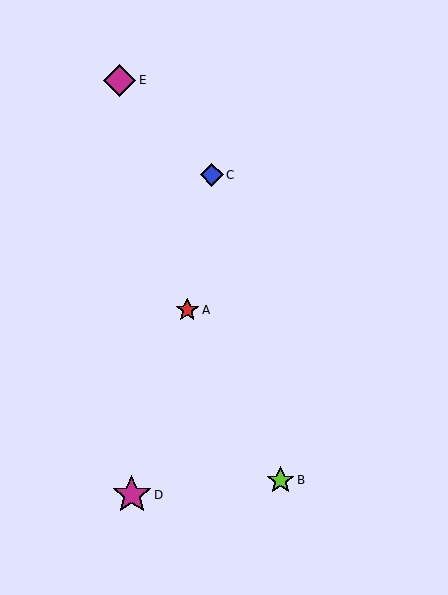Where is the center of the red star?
The center of the red star is at (187, 310).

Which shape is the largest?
The magenta star (labeled D) is the largest.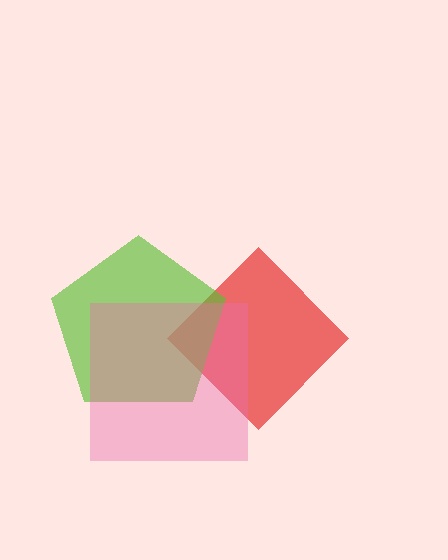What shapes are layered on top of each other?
The layered shapes are: a red diamond, a lime pentagon, a pink square.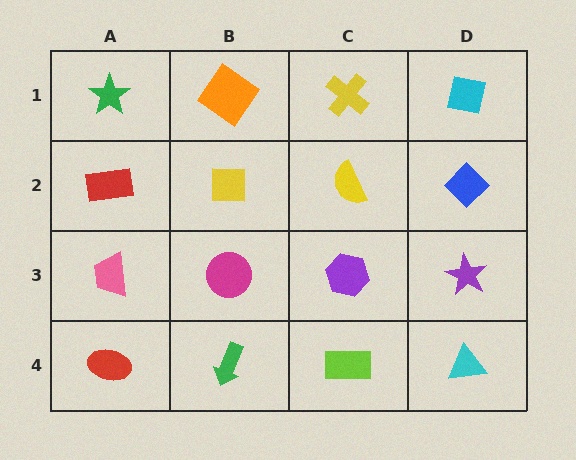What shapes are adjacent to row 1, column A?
A red rectangle (row 2, column A), an orange diamond (row 1, column B).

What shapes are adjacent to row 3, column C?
A yellow semicircle (row 2, column C), a lime rectangle (row 4, column C), a magenta circle (row 3, column B), a purple star (row 3, column D).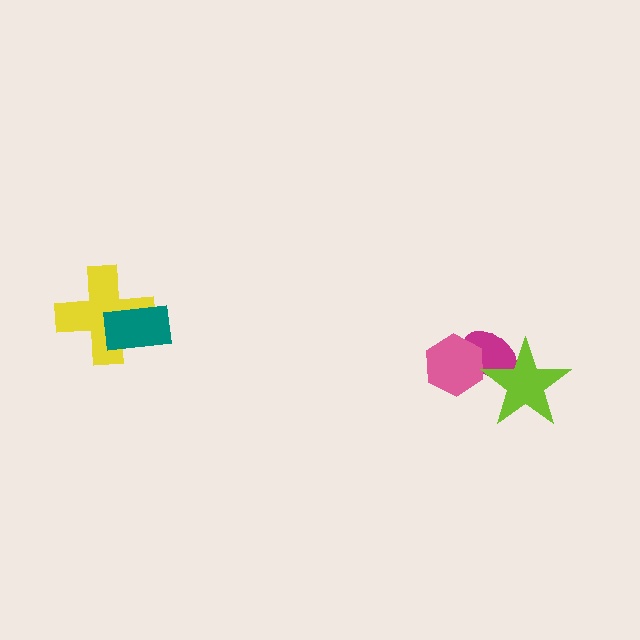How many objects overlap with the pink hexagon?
1 object overlaps with the pink hexagon.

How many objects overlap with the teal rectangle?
1 object overlaps with the teal rectangle.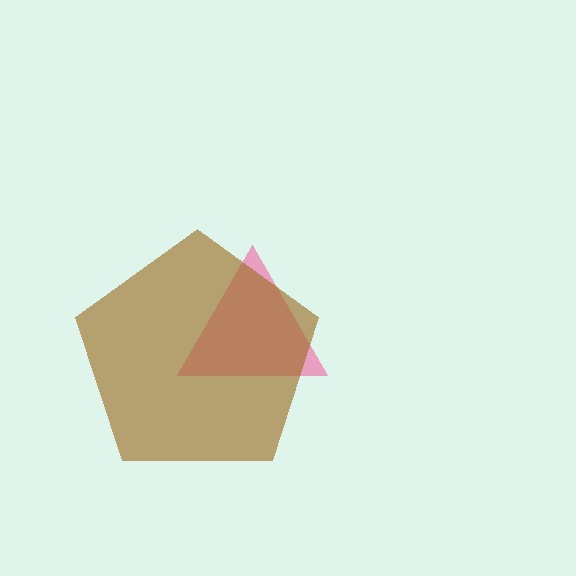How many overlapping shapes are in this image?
There are 2 overlapping shapes in the image.